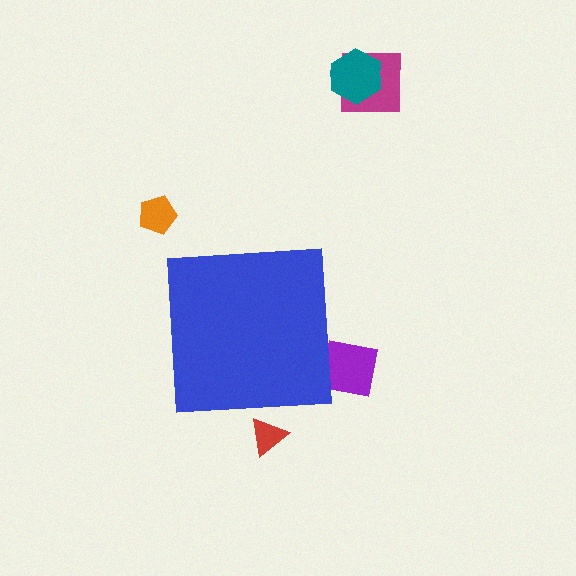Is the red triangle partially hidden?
Yes, the red triangle is partially hidden behind the blue square.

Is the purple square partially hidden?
Yes, the purple square is partially hidden behind the blue square.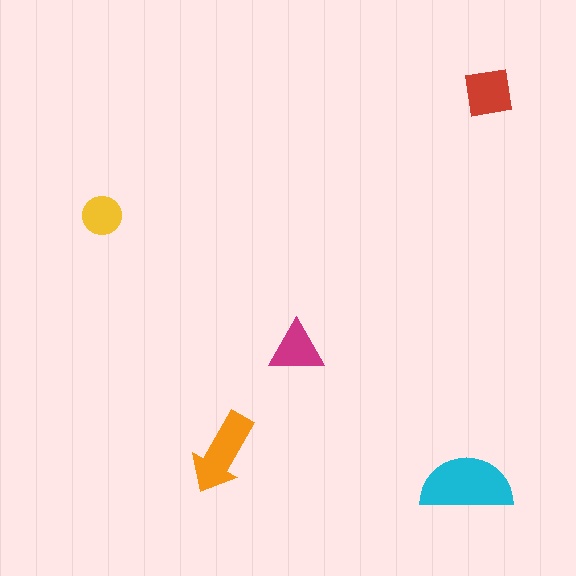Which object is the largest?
The cyan semicircle.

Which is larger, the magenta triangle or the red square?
The red square.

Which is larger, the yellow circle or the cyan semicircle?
The cyan semicircle.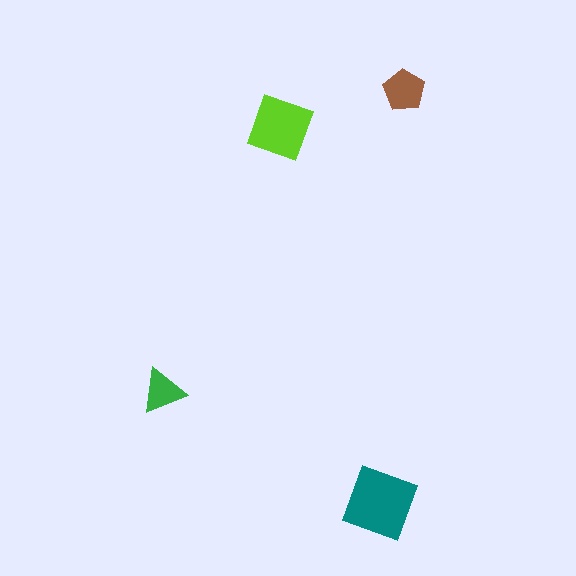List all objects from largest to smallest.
The teal diamond, the lime square, the brown pentagon, the green triangle.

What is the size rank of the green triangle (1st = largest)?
4th.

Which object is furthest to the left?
The green triangle is leftmost.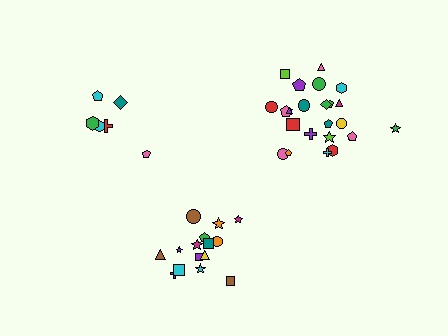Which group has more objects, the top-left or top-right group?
The top-right group.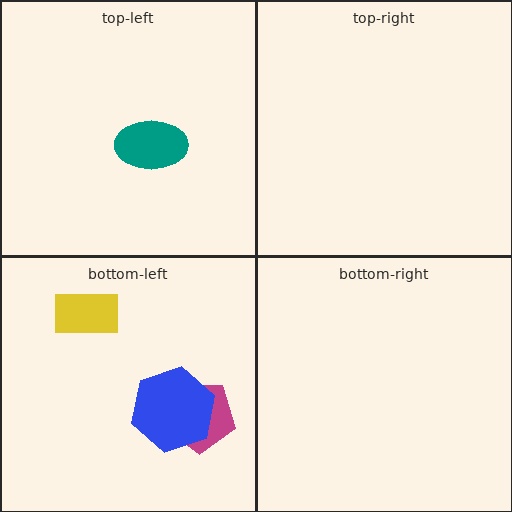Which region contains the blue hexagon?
The bottom-left region.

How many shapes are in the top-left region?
1.